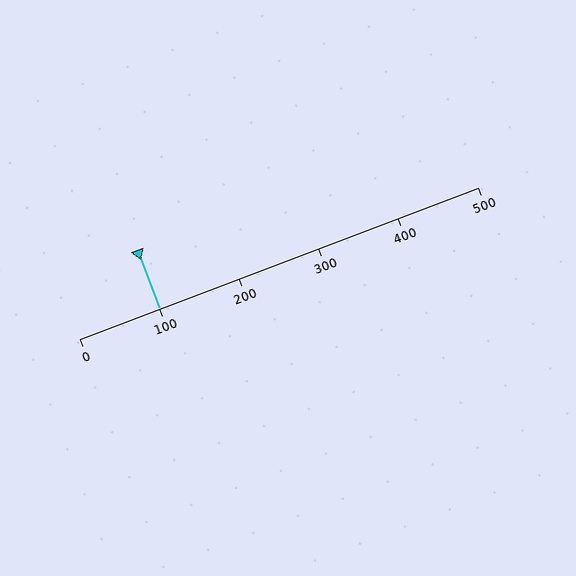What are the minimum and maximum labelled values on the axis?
The axis runs from 0 to 500.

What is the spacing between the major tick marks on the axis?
The major ticks are spaced 100 apart.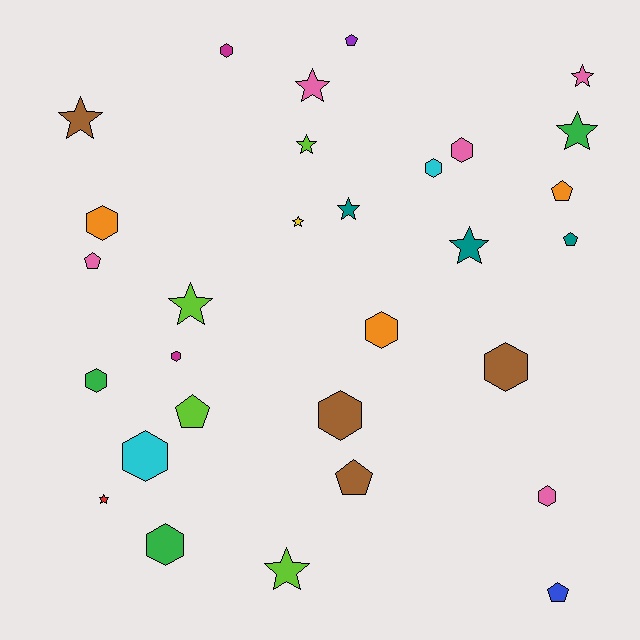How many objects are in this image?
There are 30 objects.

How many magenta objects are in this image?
There are 2 magenta objects.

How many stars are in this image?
There are 11 stars.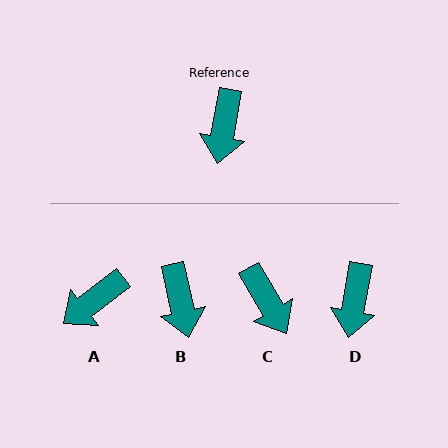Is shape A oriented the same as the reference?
No, it is off by about 42 degrees.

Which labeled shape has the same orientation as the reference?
D.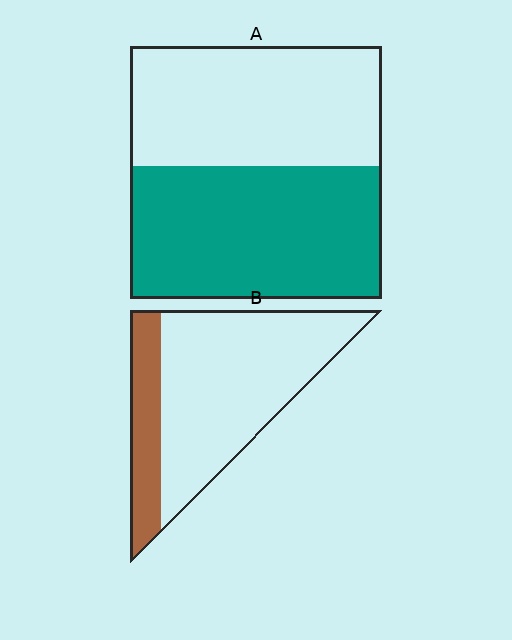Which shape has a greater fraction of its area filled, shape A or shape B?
Shape A.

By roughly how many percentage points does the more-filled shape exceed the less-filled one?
By roughly 30 percentage points (A over B).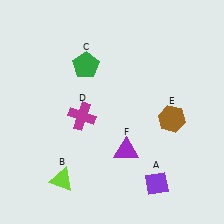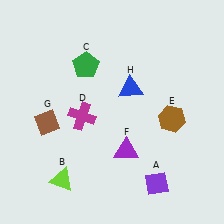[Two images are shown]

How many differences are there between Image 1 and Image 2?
There are 2 differences between the two images.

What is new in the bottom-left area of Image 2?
A brown diamond (G) was added in the bottom-left area of Image 2.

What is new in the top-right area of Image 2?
A blue triangle (H) was added in the top-right area of Image 2.